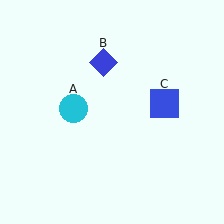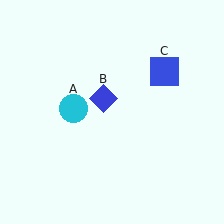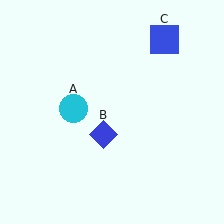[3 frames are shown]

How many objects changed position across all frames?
2 objects changed position: blue diamond (object B), blue square (object C).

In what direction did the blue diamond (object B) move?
The blue diamond (object B) moved down.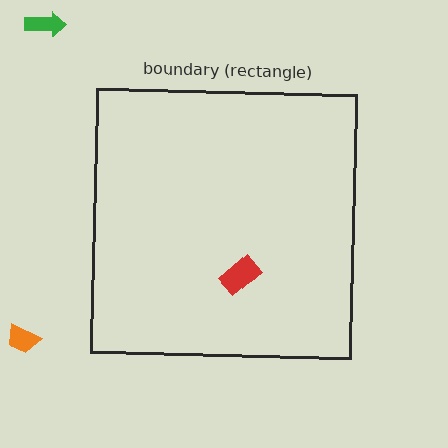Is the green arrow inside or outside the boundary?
Outside.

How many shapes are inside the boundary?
1 inside, 2 outside.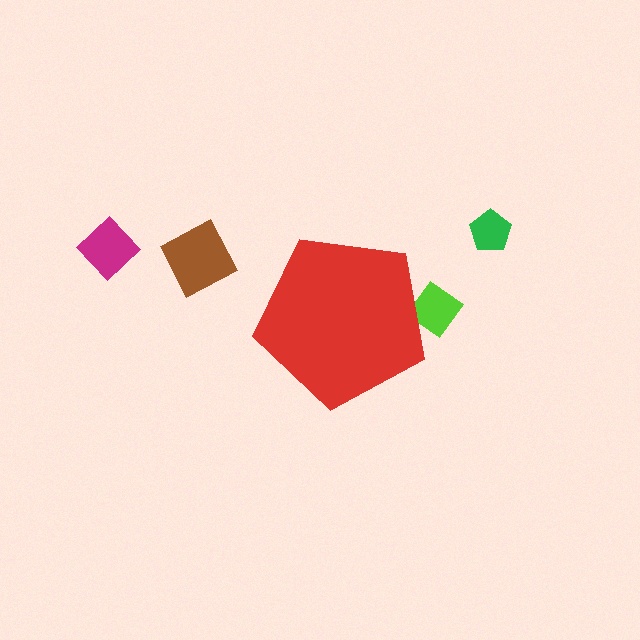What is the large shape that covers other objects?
A red pentagon.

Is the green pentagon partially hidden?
No, the green pentagon is fully visible.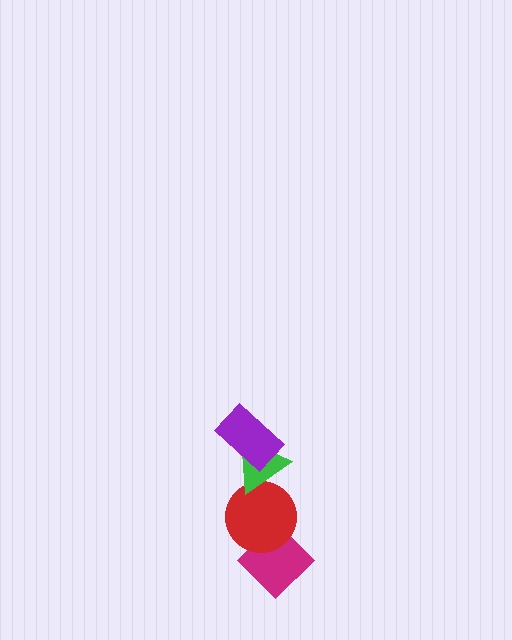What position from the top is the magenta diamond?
The magenta diamond is 4th from the top.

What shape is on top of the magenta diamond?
The red circle is on top of the magenta diamond.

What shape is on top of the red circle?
The green triangle is on top of the red circle.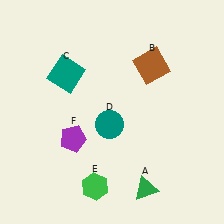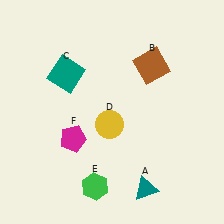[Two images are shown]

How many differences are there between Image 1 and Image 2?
There are 3 differences between the two images.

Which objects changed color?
A changed from green to teal. D changed from teal to yellow. F changed from purple to magenta.